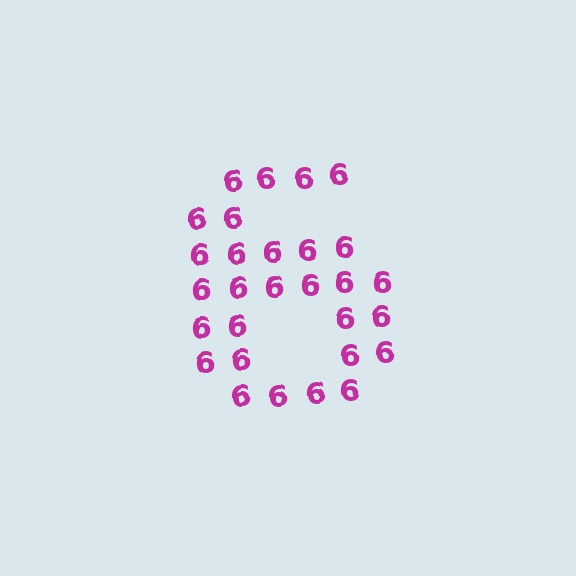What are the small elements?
The small elements are digit 6's.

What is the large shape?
The large shape is the digit 6.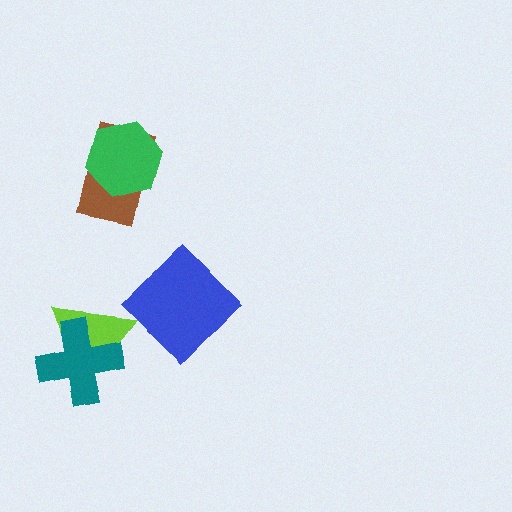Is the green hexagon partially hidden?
No, no other shape covers it.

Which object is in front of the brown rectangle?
The green hexagon is in front of the brown rectangle.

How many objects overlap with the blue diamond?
0 objects overlap with the blue diamond.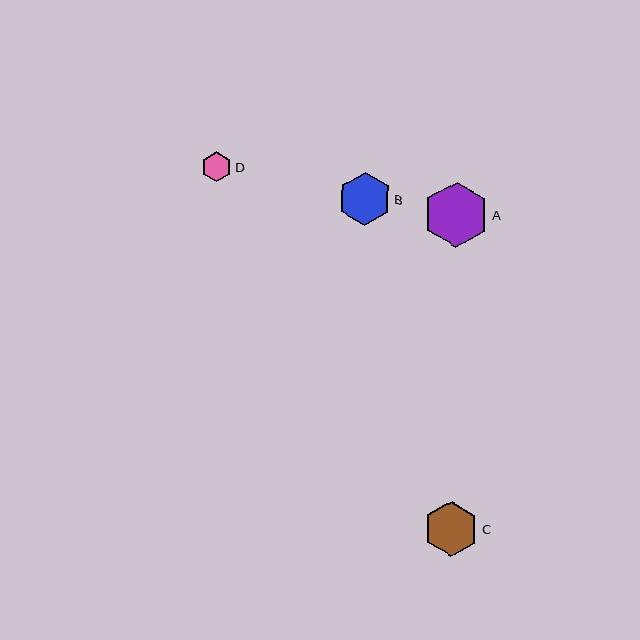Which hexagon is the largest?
Hexagon A is the largest with a size of approximately 65 pixels.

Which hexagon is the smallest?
Hexagon D is the smallest with a size of approximately 30 pixels.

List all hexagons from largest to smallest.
From largest to smallest: A, C, B, D.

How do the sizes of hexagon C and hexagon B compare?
Hexagon C and hexagon B are approximately the same size.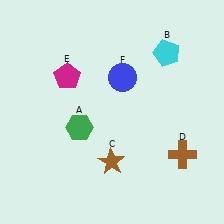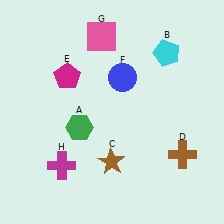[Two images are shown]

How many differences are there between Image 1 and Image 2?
There are 2 differences between the two images.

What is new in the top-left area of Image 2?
A pink square (G) was added in the top-left area of Image 2.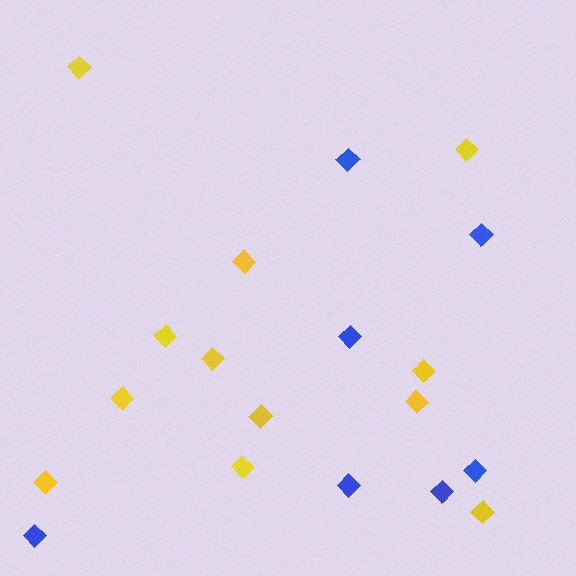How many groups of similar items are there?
There are 2 groups: one group of yellow diamonds (12) and one group of blue diamonds (7).